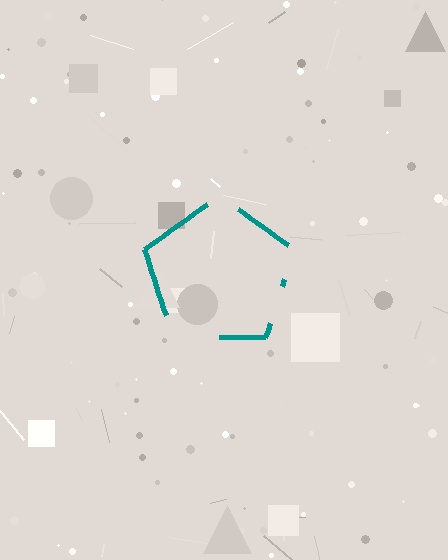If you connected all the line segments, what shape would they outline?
They would outline a pentagon.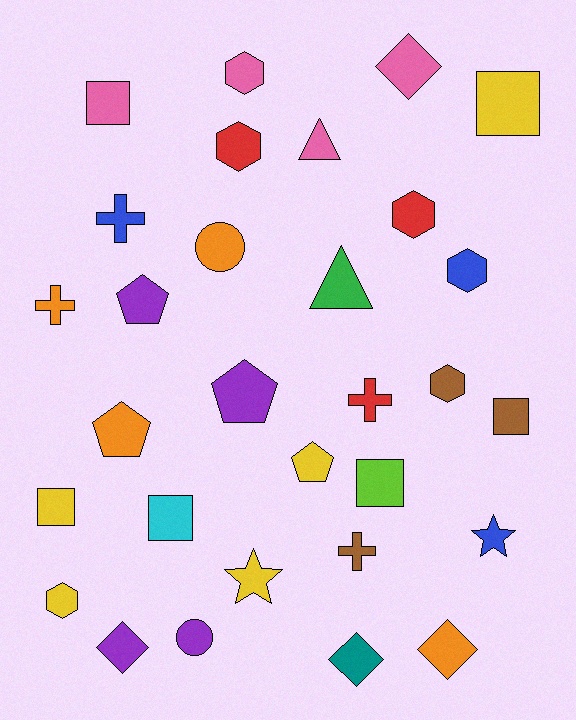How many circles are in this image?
There are 2 circles.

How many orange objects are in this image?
There are 4 orange objects.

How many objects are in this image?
There are 30 objects.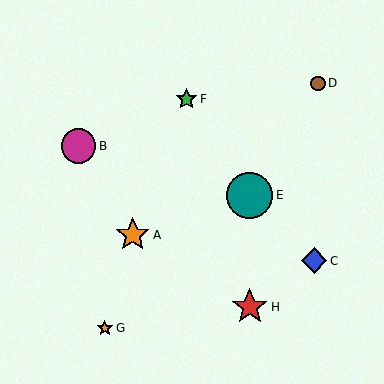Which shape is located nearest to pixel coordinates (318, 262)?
The blue diamond (labeled C) at (314, 261) is nearest to that location.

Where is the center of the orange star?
The center of the orange star is at (133, 235).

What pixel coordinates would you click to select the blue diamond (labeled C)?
Click at (314, 261) to select the blue diamond C.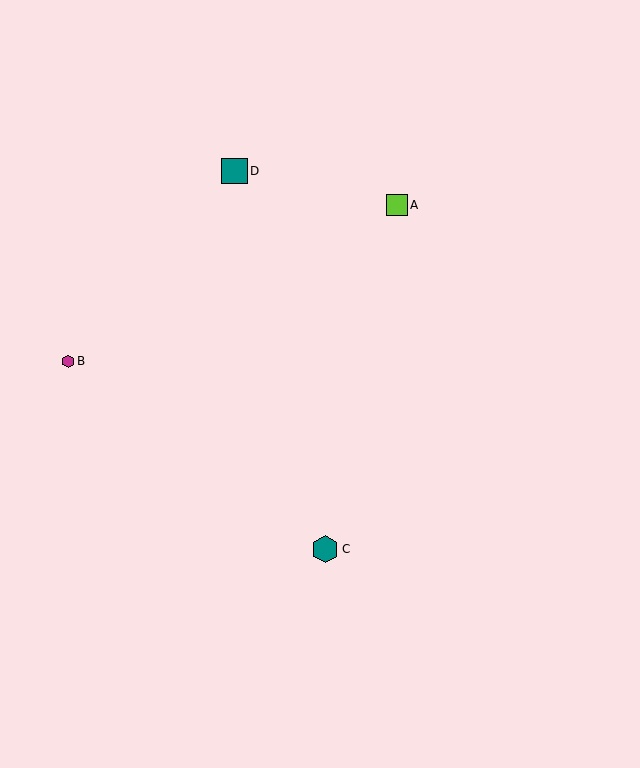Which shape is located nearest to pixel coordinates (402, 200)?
The lime square (labeled A) at (397, 205) is nearest to that location.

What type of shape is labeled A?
Shape A is a lime square.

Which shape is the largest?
The teal hexagon (labeled C) is the largest.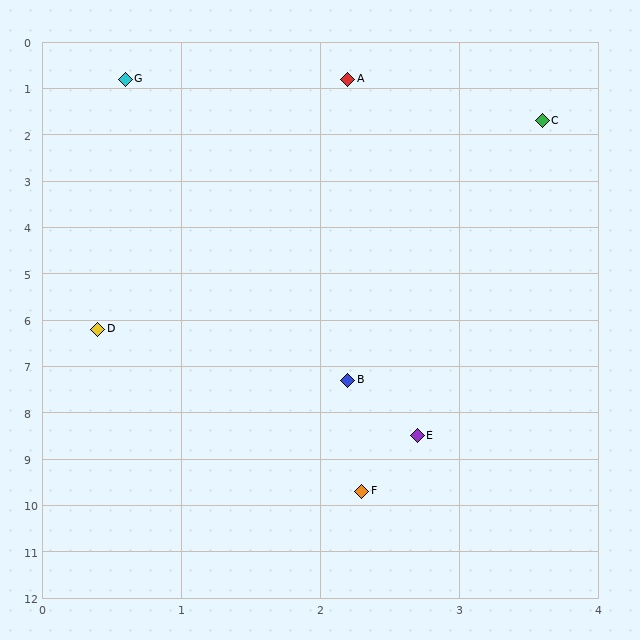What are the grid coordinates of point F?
Point F is at approximately (2.3, 9.7).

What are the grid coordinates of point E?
Point E is at approximately (2.7, 8.5).